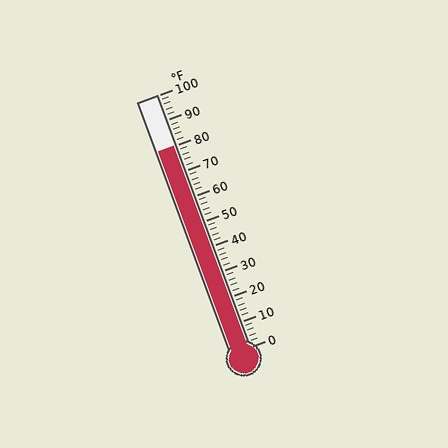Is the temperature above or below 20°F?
The temperature is above 20°F.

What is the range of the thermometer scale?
The thermometer scale ranges from 0°F to 100°F.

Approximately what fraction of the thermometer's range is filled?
The thermometer is filled to approximately 80% of its range.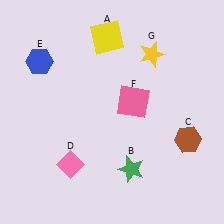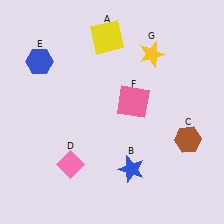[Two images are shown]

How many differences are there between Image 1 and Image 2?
There is 1 difference between the two images.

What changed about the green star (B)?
In Image 1, B is green. In Image 2, it changed to blue.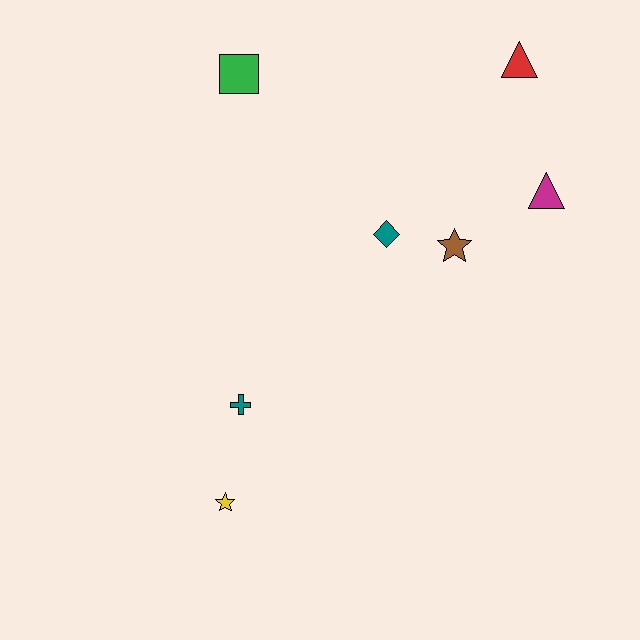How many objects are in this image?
There are 7 objects.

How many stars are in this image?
There are 2 stars.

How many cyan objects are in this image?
There are no cyan objects.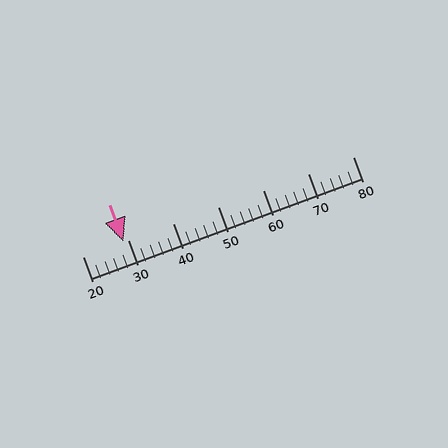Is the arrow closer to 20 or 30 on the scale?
The arrow is closer to 30.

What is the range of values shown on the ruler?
The ruler shows values from 20 to 80.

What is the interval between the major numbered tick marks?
The major tick marks are spaced 10 units apart.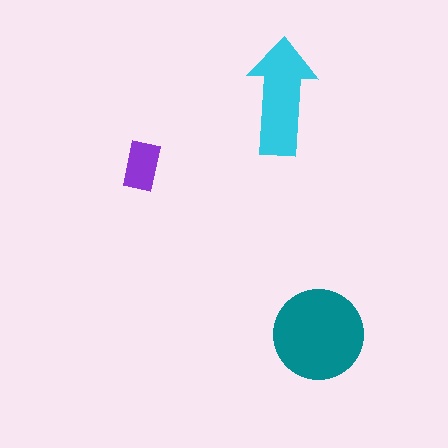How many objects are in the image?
There are 3 objects in the image.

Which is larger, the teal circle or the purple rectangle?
The teal circle.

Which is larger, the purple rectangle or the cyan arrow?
The cyan arrow.